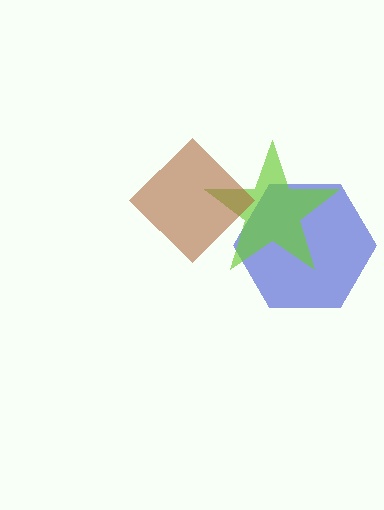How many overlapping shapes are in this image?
There are 3 overlapping shapes in the image.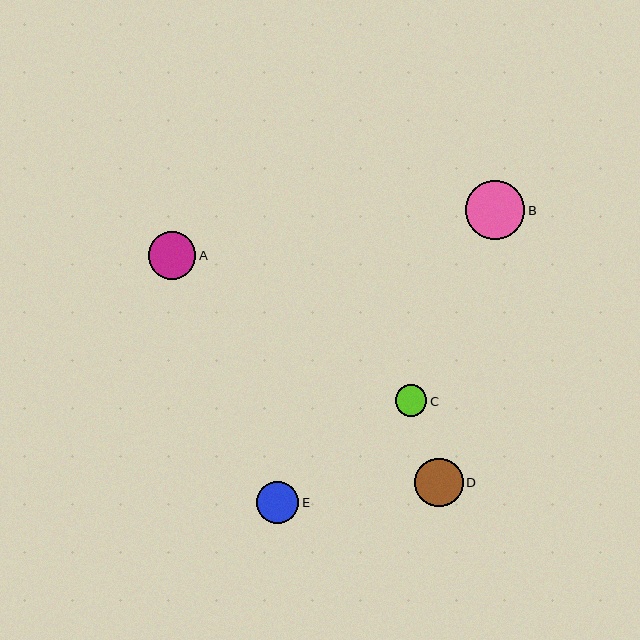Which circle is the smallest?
Circle C is the smallest with a size of approximately 31 pixels.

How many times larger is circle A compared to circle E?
Circle A is approximately 1.1 times the size of circle E.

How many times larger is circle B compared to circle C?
Circle B is approximately 1.9 times the size of circle C.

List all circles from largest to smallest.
From largest to smallest: B, D, A, E, C.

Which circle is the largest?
Circle B is the largest with a size of approximately 59 pixels.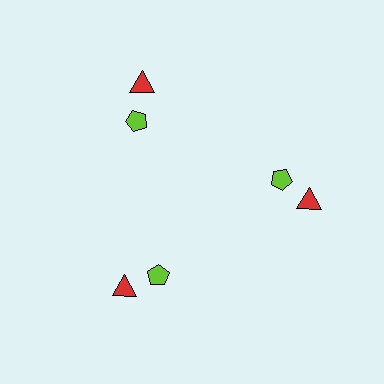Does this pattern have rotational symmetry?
Yes, this pattern has 3-fold rotational symmetry. It looks the same after rotating 120 degrees around the center.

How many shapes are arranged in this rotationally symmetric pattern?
There are 6 shapes, arranged in 3 groups of 2.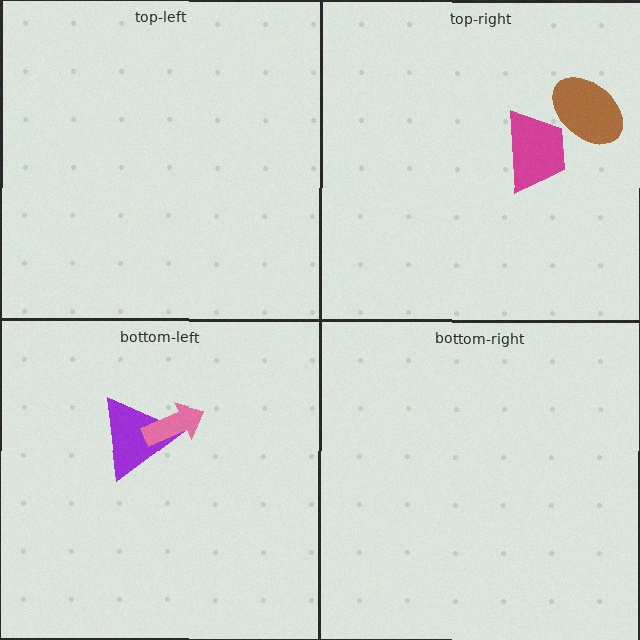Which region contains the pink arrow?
The bottom-left region.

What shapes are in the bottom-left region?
The purple triangle, the pink arrow.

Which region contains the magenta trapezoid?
The top-right region.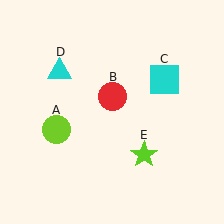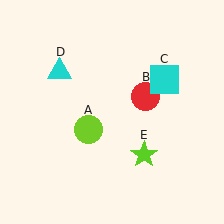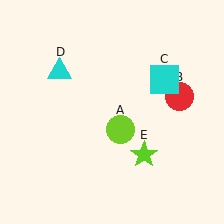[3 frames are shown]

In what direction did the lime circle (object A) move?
The lime circle (object A) moved right.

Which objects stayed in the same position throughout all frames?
Cyan square (object C) and cyan triangle (object D) and lime star (object E) remained stationary.